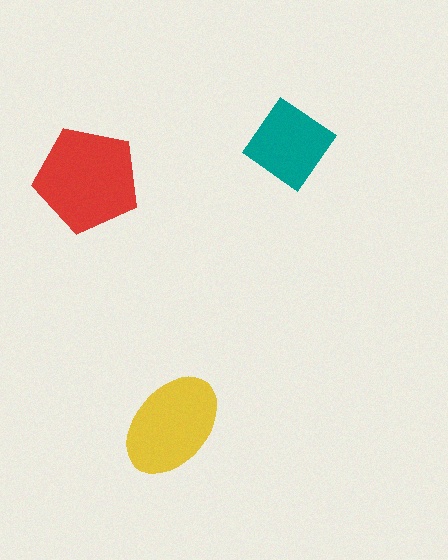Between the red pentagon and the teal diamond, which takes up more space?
The red pentagon.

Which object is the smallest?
The teal diamond.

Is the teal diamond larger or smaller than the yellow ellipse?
Smaller.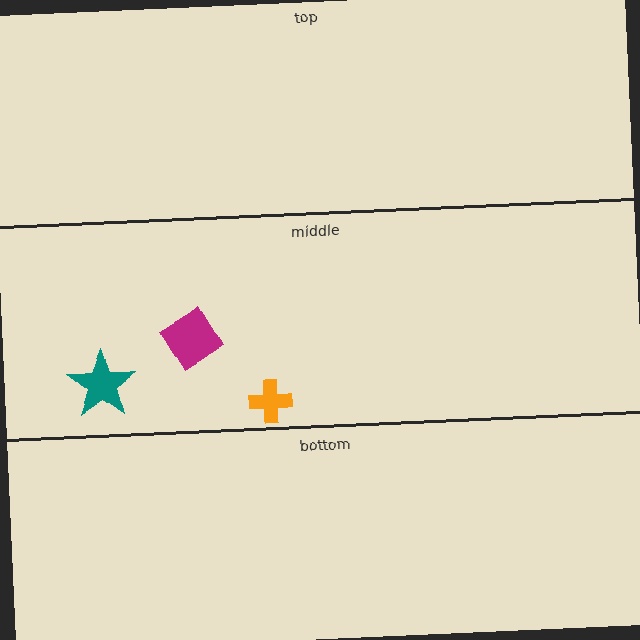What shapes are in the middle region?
The magenta diamond, the teal star, the orange cross.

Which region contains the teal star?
The middle region.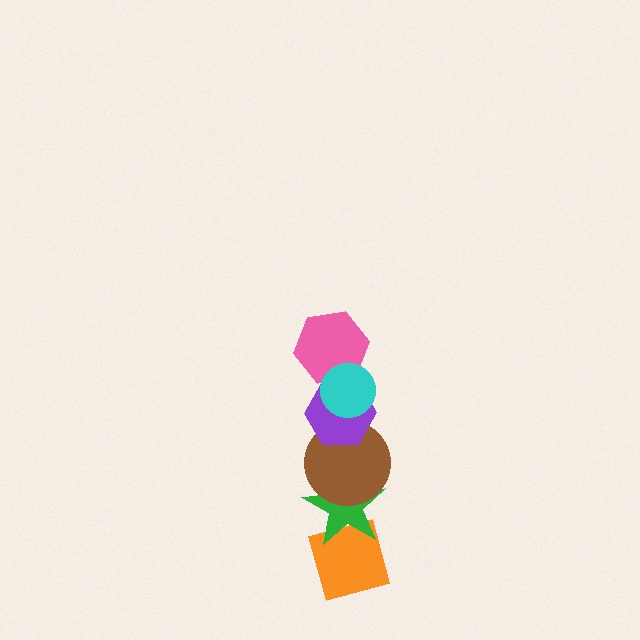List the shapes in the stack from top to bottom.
From top to bottom: the cyan circle, the pink hexagon, the purple hexagon, the brown circle, the green star, the orange diamond.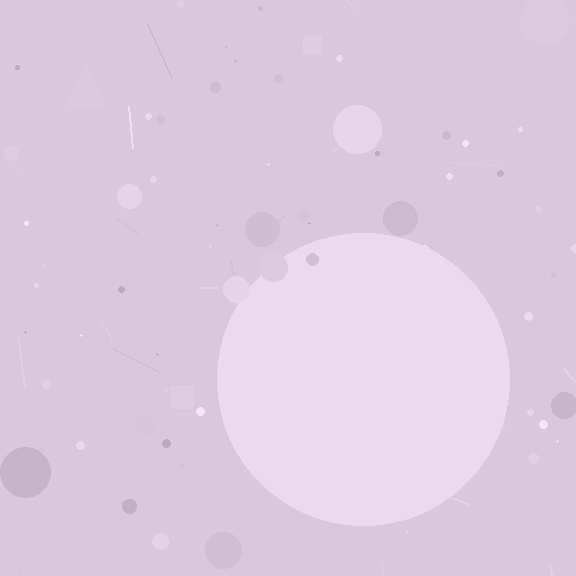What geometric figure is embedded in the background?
A circle is embedded in the background.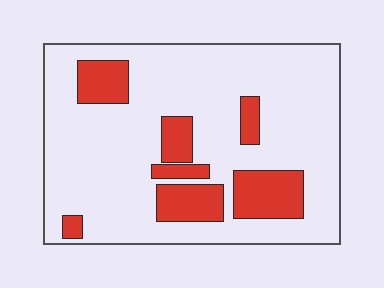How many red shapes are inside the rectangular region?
7.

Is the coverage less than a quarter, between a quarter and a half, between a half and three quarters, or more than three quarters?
Less than a quarter.